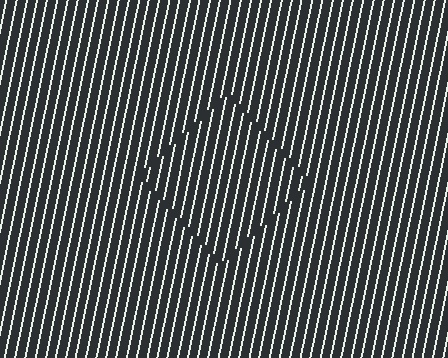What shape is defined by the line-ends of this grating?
An illusory square. The interior of the shape contains the same grating, shifted by half a period — the contour is defined by the phase discontinuity where line-ends from the inner and outer gratings abut.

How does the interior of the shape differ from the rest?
The interior of the shape contains the same grating, shifted by half a period — the contour is defined by the phase discontinuity where line-ends from the inner and outer gratings abut.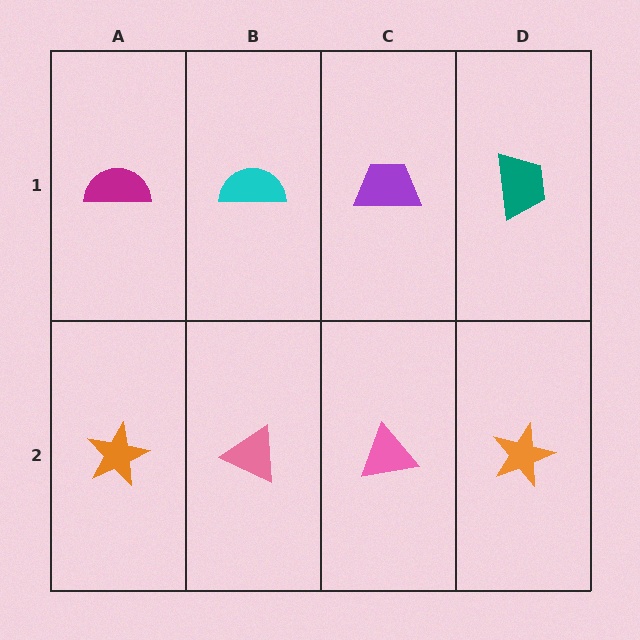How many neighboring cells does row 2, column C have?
3.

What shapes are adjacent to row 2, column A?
A magenta semicircle (row 1, column A), a pink triangle (row 2, column B).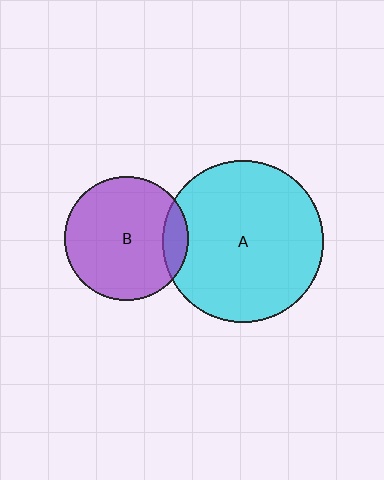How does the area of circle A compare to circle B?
Approximately 1.7 times.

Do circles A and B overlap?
Yes.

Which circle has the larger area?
Circle A (cyan).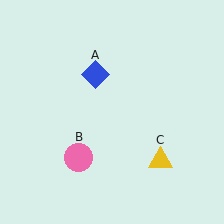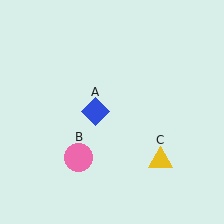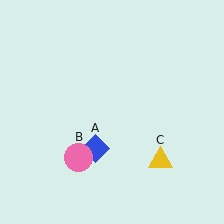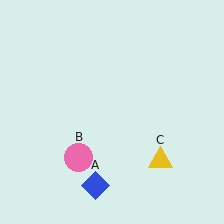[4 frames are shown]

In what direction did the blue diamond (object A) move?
The blue diamond (object A) moved down.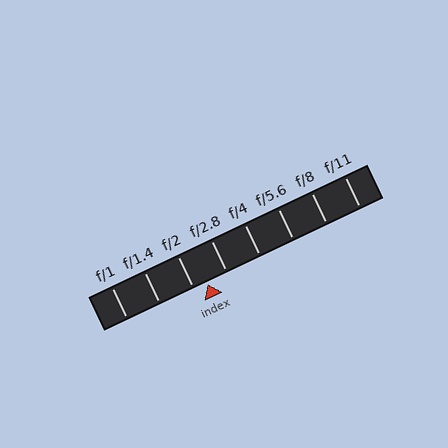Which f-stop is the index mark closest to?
The index mark is closest to f/2.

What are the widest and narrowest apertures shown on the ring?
The widest aperture shown is f/1 and the narrowest is f/11.